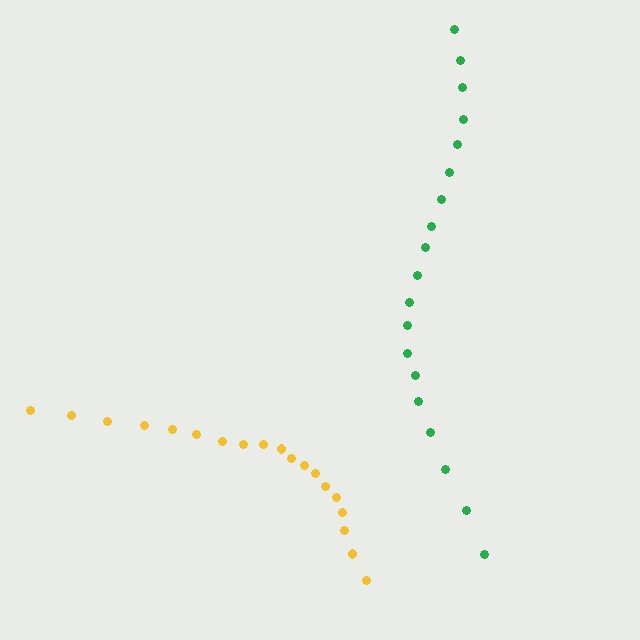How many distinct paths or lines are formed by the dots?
There are 2 distinct paths.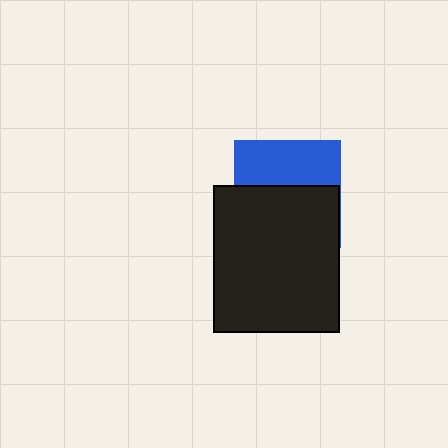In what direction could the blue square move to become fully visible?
The blue square could move up. That would shift it out from behind the black rectangle entirely.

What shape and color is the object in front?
The object in front is a black rectangle.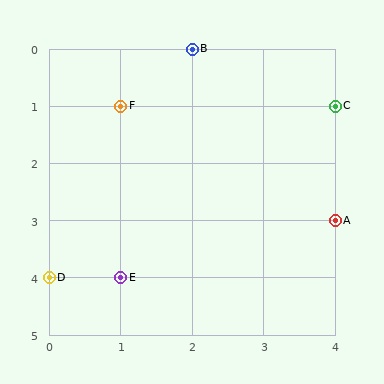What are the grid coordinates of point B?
Point B is at grid coordinates (2, 0).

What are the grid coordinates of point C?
Point C is at grid coordinates (4, 1).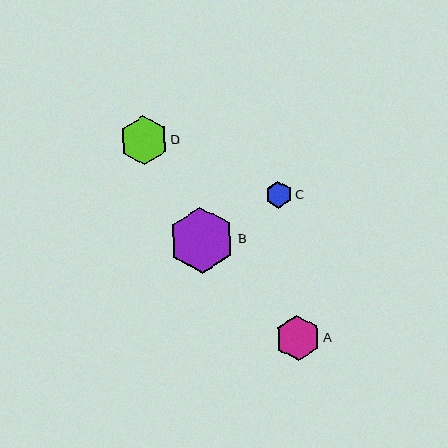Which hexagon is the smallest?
Hexagon C is the smallest with a size of approximately 26 pixels.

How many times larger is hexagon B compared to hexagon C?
Hexagon B is approximately 2.5 times the size of hexagon C.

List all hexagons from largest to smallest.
From largest to smallest: B, D, A, C.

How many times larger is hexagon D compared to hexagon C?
Hexagon D is approximately 1.8 times the size of hexagon C.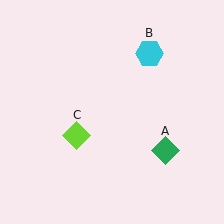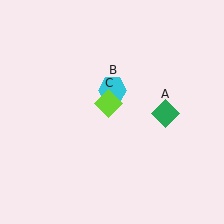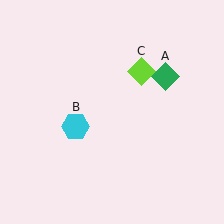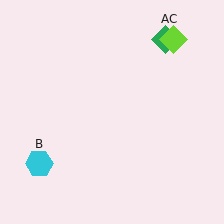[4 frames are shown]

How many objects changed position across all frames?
3 objects changed position: green diamond (object A), cyan hexagon (object B), lime diamond (object C).